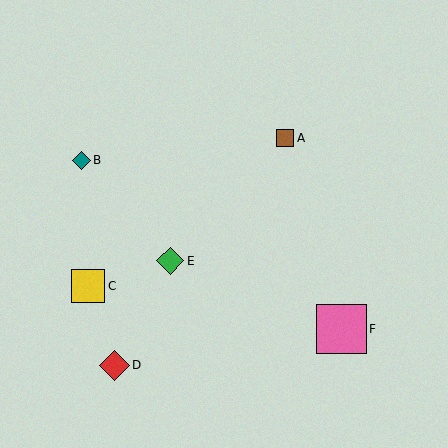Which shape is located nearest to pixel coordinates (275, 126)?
The brown square (labeled A) at (285, 138) is nearest to that location.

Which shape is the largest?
The pink square (labeled F) is the largest.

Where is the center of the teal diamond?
The center of the teal diamond is at (81, 160).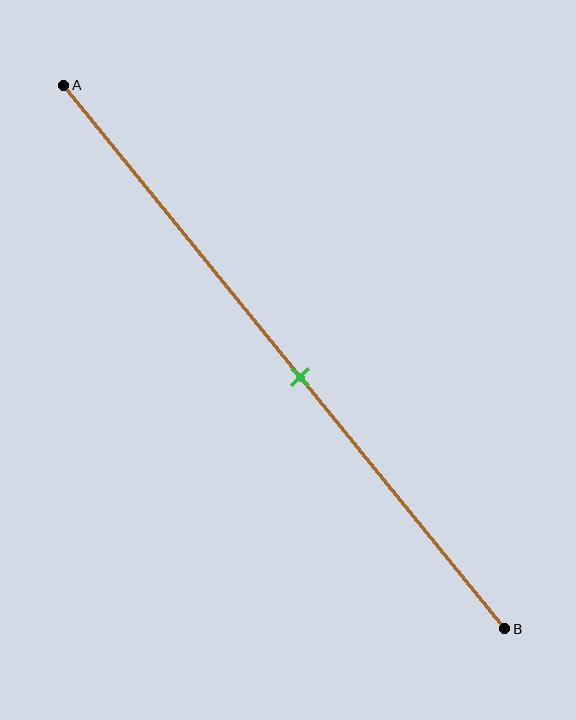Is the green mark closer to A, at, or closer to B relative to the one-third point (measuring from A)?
The green mark is closer to point B than the one-third point of segment AB.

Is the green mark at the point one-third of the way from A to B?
No, the mark is at about 55% from A, not at the 33% one-third point.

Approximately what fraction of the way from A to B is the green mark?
The green mark is approximately 55% of the way from A to B.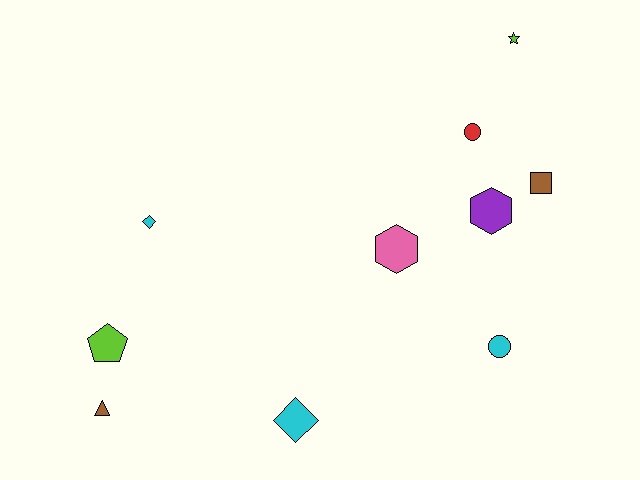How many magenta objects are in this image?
There are no magenta objects.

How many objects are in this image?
There are 10 objects.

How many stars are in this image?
There is 1 star.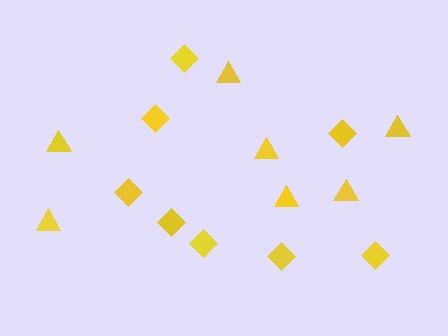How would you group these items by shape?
There are 2 groups: one group of triangles (7) and one group of diamonds (8).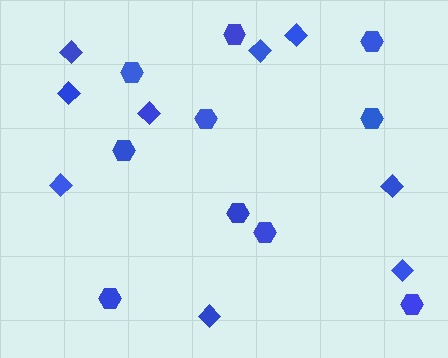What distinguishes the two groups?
There are 2 groups: one group of hexagons (10) and one group of diamonds (9).